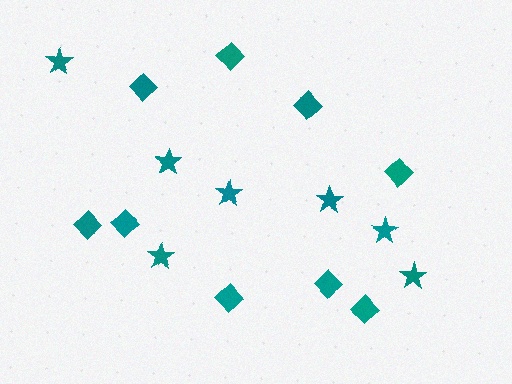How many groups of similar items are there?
There are 2 groups: one group of stars (7) and one group of diamonds (9).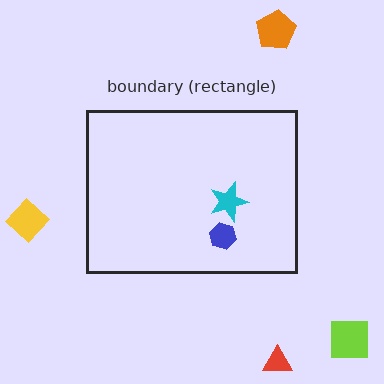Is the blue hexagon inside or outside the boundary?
Inside.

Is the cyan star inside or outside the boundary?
Inside.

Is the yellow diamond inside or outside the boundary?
Outside.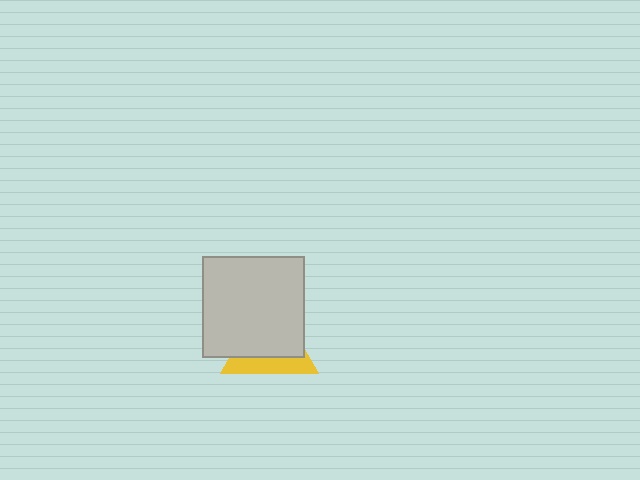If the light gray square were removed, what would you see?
You would see the complete yellow triangle.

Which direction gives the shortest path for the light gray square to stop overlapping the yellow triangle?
Moving toward the upper-left gives the shortest separation.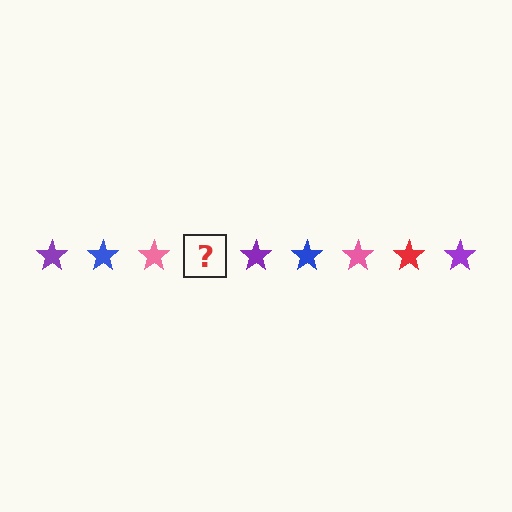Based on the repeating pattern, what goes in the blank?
The blank should be a red star.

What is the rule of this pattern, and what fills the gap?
The rule is that the pattern cycles through purple, blue, pink, red stars. The gap should be filled with a red star.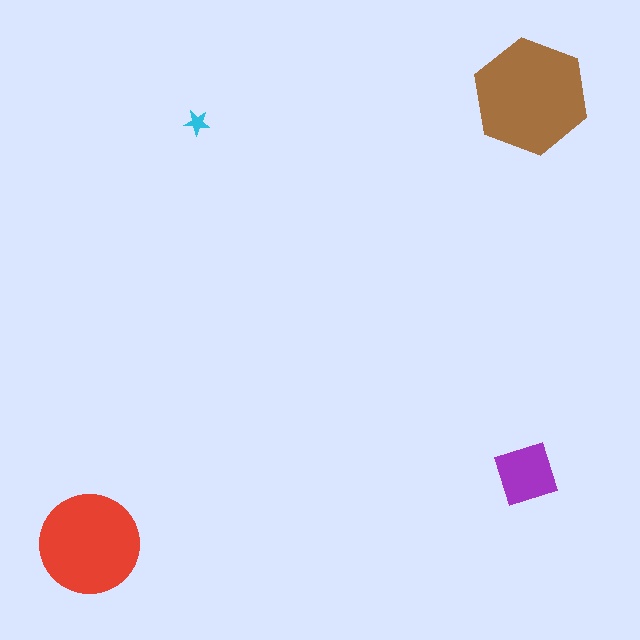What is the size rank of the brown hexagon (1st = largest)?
1st.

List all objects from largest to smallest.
The brown hexagon, the red circle, the purple square, the cyan star.